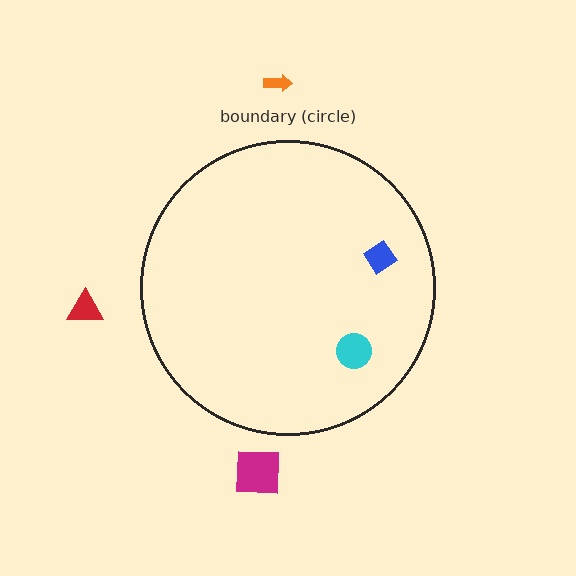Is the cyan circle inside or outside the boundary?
Inside.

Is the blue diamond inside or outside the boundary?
Inside.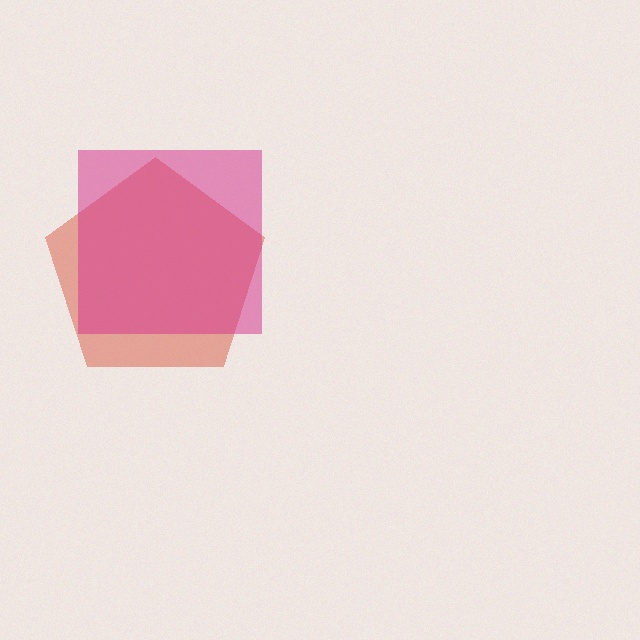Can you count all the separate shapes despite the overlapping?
Yes, there are 2 separate shapes.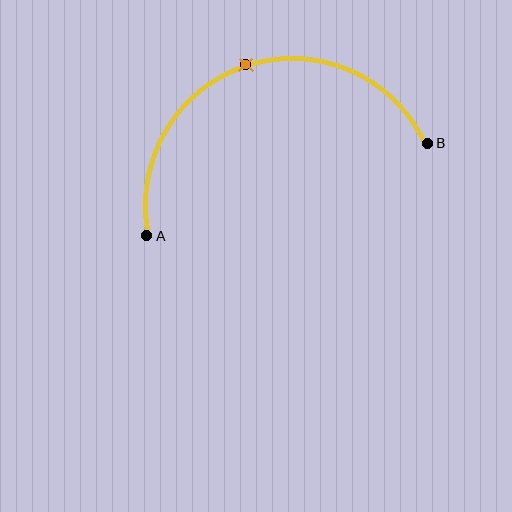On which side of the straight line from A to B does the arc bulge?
The arc bulges above the straight line connecting A and B.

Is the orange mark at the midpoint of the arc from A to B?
Yes. The orange mark lies on the arc at equal arc-length from both A and B — it is the arc midpoint.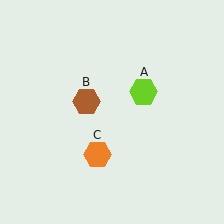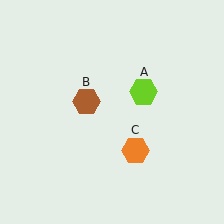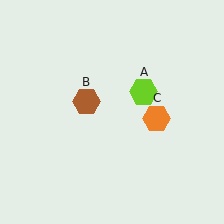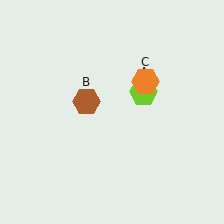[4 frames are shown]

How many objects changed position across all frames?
1 object changed position: orange hexagon (object C).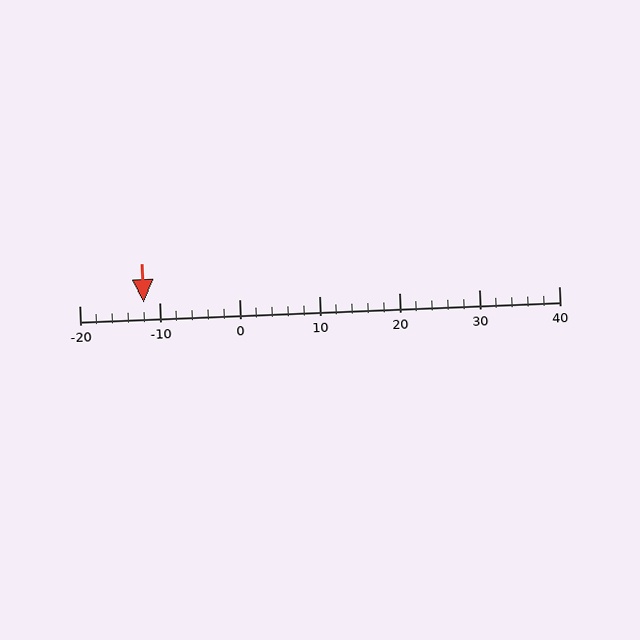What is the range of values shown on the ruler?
The ruler shows values from -20 to 40.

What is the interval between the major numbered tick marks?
The major tick marks are spaced 10 units apart.